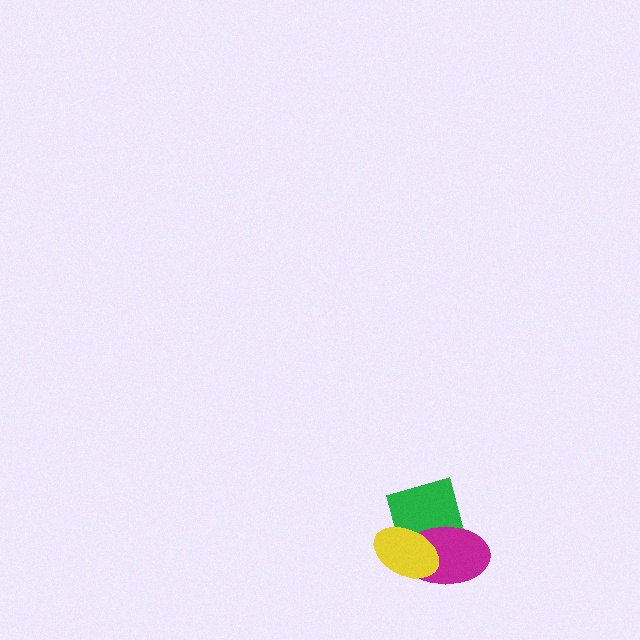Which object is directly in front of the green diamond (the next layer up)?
The magenta ellipse is directly in front of the green diamond.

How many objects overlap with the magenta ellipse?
2 objects overlap with the magenta ellipse.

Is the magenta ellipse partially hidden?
Yes, it is partially covered by another shape.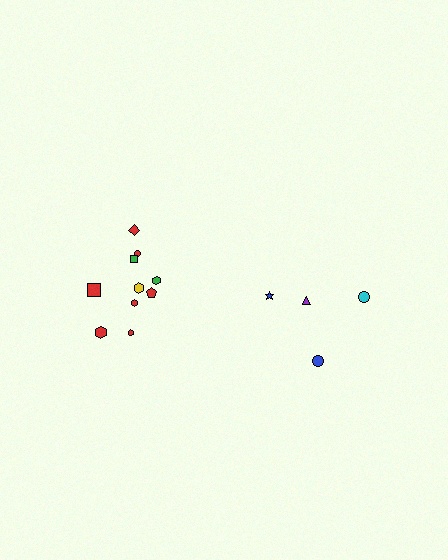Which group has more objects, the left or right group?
The left group.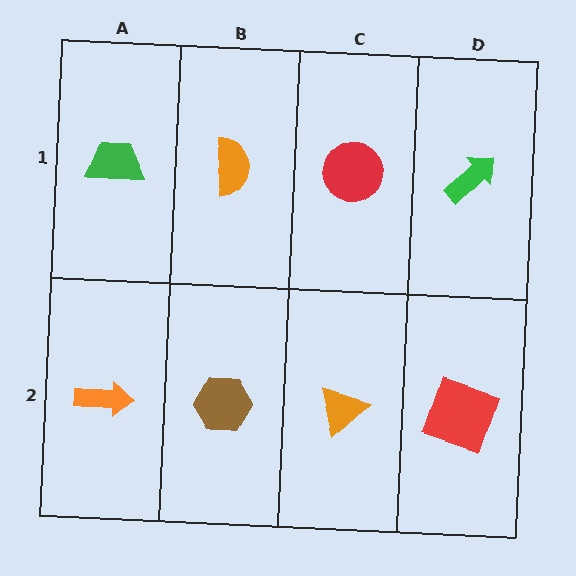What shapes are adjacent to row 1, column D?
A red square (row 2, column D), a red circle (row 1, column C).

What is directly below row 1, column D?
A red square.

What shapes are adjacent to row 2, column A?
A green trapezoid (row 1, column A), a brown hexagon (row 2, column B).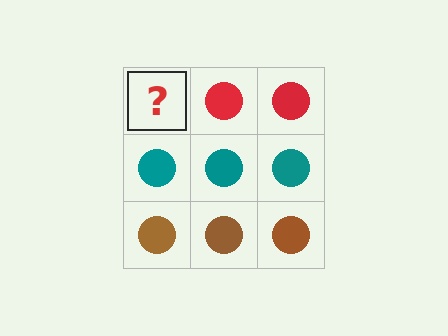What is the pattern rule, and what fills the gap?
The rule is that each row has a consistent color. The gap should be filled with a red circle.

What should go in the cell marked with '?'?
The missing cell should contain a red circle.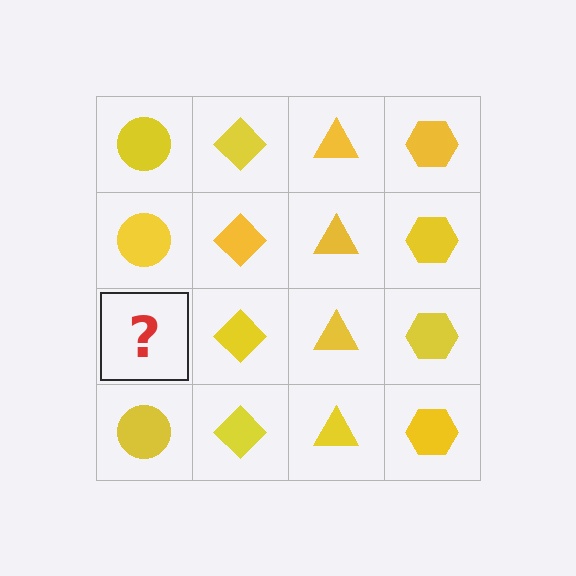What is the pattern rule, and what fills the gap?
The rule is that each column has a consistent shape. The gap should be filled with a yellow circle.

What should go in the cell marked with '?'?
The missing cell should contain a yellow circle.